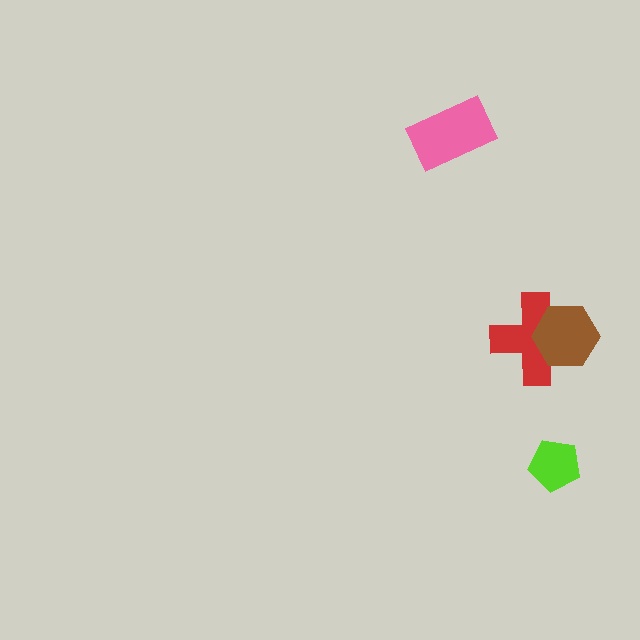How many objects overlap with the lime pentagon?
0 objects overlap with the lime pentagon.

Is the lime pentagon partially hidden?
No, no other shape covers it.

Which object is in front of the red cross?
The brown hexagon is in front of the red cross.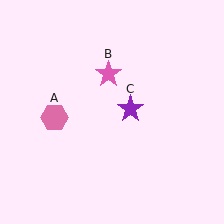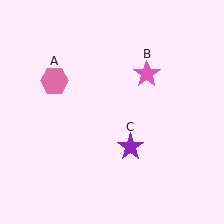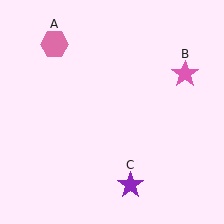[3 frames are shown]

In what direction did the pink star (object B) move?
The pink star (object B) moved right.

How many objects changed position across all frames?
3 objects changed position: pink hexagon (object A), pink star (object B), purple star (object C).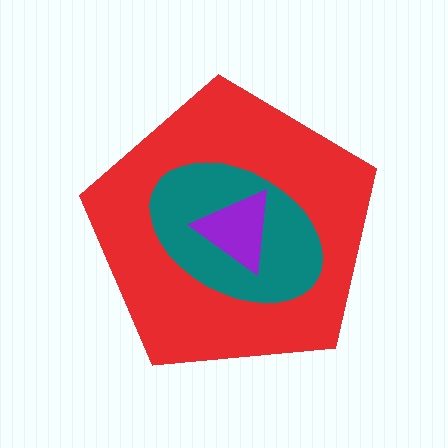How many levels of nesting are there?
3.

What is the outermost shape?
The red pentagon.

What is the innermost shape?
The purple triangle.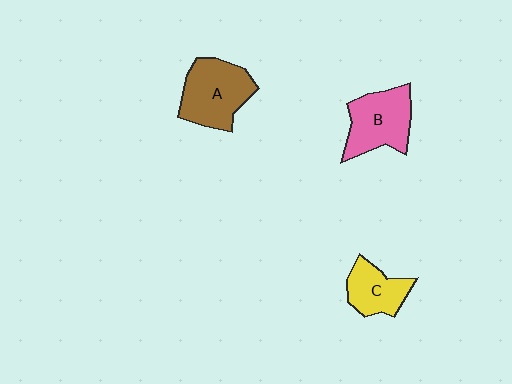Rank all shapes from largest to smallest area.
From largest to smallest: A (brown), B (pink), C (yellow).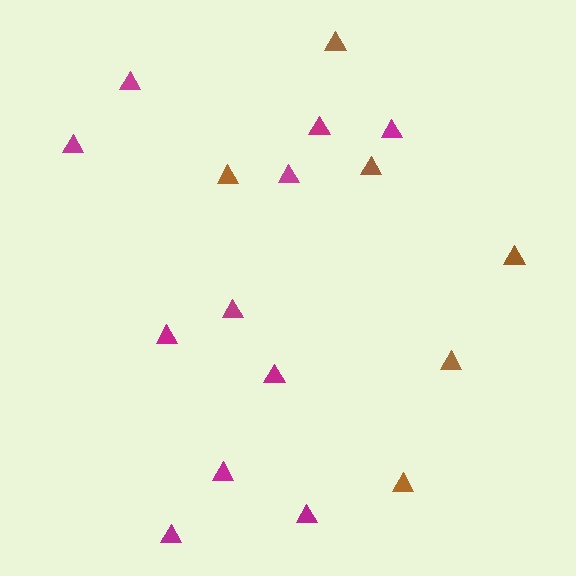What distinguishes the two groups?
There are 2 groups: one group of magenta triangles (11) and one group of brown triangles (6).